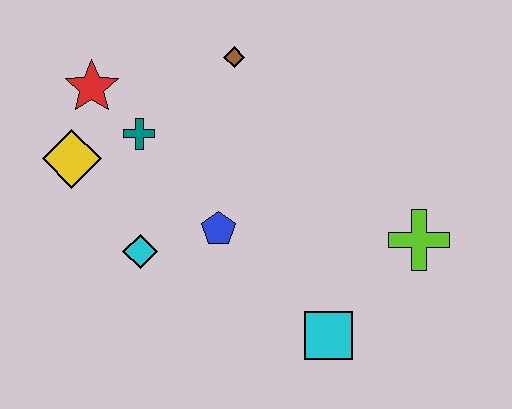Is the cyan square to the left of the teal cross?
No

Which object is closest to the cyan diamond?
The blue pentagon is closest to the cyan diamond.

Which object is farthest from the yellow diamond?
The lime cross is farthest from the yellow diamond.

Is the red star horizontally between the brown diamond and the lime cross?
No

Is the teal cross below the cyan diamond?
No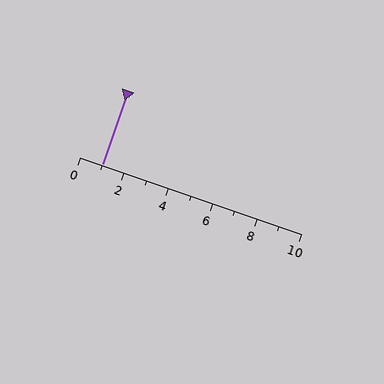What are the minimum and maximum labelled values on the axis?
The axis runs from 0 to 10.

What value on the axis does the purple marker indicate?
The marker indicates approximately 1.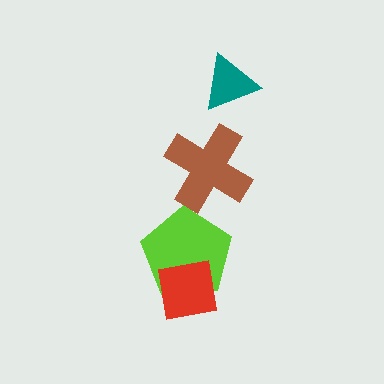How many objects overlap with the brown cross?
0 objects overlap with the brown cross.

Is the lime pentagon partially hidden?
Yes, it is partially covered by another shape.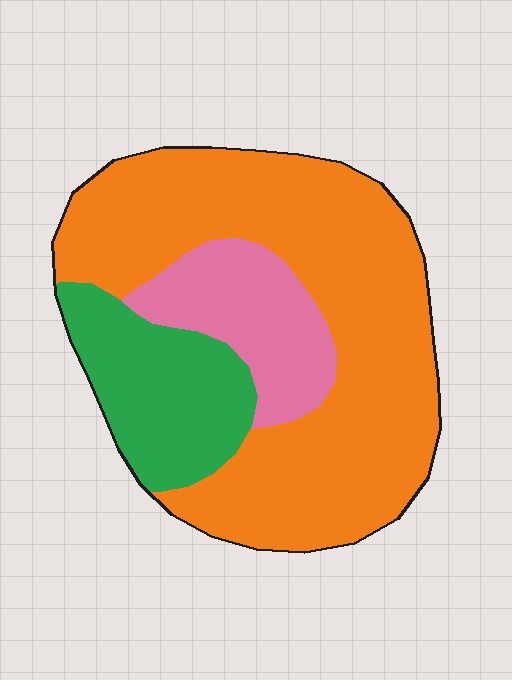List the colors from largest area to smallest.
From largest to smallest: orange, green, pink.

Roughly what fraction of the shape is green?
Green takes up between a sixth and a third of the shape.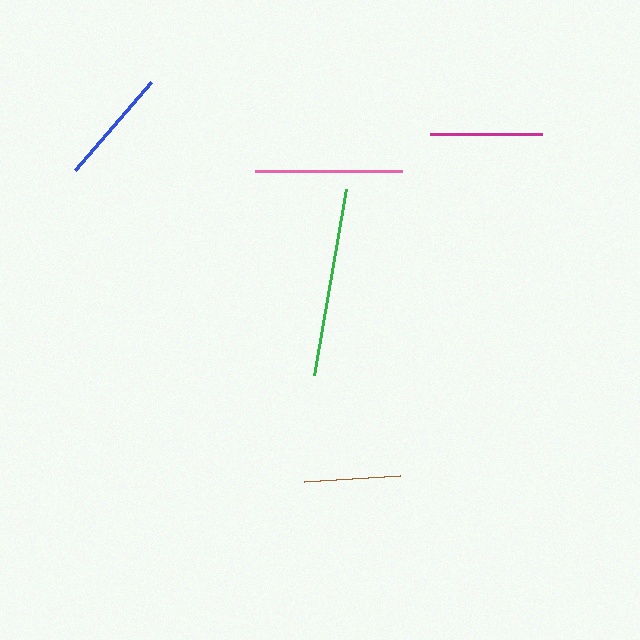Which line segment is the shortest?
The brown line is the shortest at approximately 96 pixels.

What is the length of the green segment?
The green segment is approximately 189 pixels long.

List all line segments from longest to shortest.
From longest to shortest: green, pink, blue, magenta, brown.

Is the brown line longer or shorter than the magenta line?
The magenta line is longer than the brown line.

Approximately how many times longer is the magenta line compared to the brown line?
The magenta line is approximately 1.2 times the length of the brown line.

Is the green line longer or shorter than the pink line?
The green line is longer than the pink line.